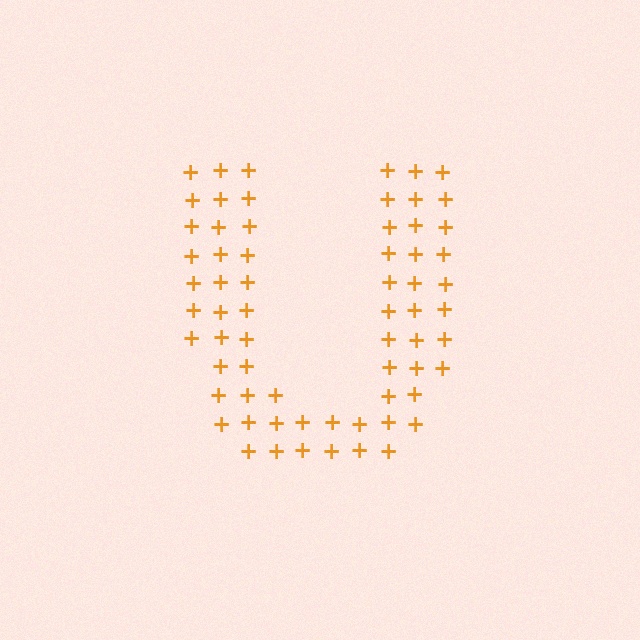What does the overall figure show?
The overall figure shows the letter U.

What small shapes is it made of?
It is made of small plus signs.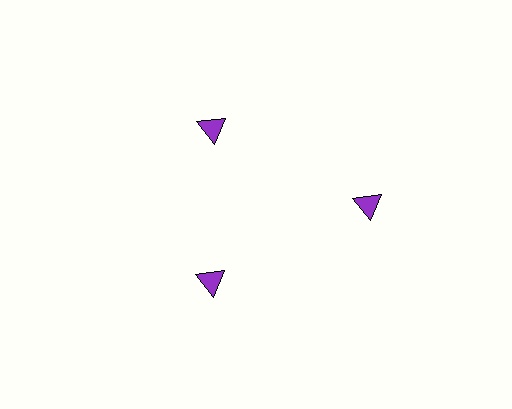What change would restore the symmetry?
The symmetry would be restored by moving it inward, back onto the ring so that all 3 triangles sit at equal angles and equal distance from the center.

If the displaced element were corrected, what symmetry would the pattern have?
It would have 3-fold rotational symmetry — the pattern would map onto itself every 120 degrees.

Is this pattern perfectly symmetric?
No. The 3 purple triangles are arranged in a ring, but one element near the 3 o'clock position is pushed outward from the center, breaking the 3-fold rotational symmetry.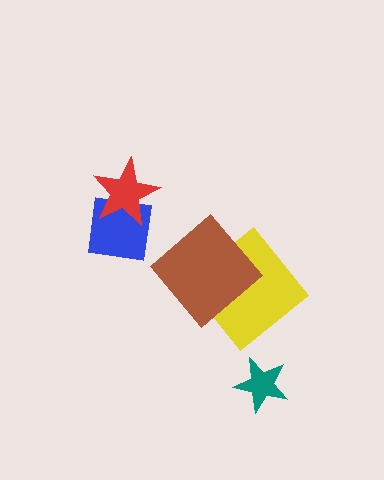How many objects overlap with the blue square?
1 object overlaps with the blue square.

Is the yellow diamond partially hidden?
Yes, it is partially covered by another shape.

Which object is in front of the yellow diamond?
The brown diamond is in front of the yellow diamond.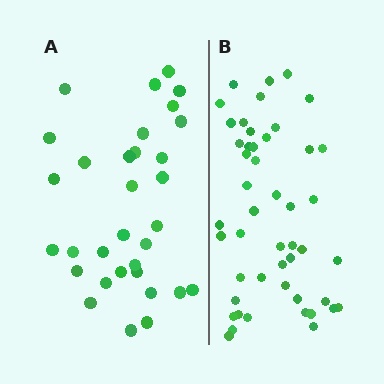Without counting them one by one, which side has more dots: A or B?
Region B (the right region) has more dots.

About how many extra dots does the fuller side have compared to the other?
Region B has approximately 15 more dots than region A.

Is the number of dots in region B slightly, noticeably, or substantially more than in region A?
Region B has substantially more. The ratio is roughly 1.5 to 1.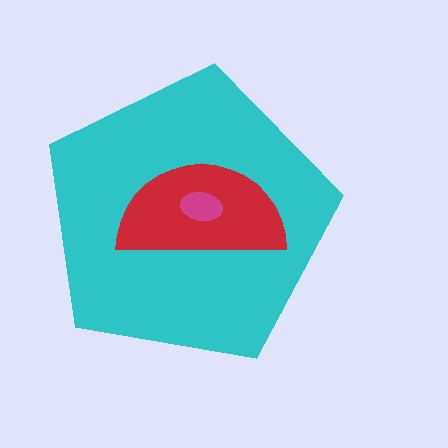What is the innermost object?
The magenta ellipse.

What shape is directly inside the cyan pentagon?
The red semicircle.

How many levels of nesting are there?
3.